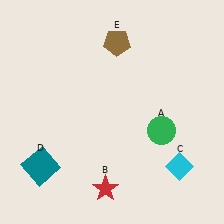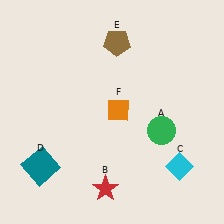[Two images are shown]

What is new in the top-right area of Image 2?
An orange diamond (F) was added in the top-right area of Image 2.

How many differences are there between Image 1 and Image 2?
There is 1 difference between the two images.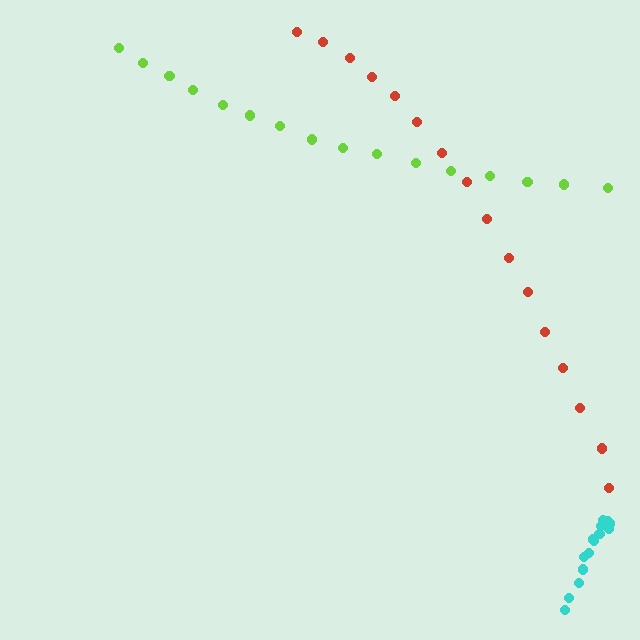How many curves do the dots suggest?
There are 3 distinct paths.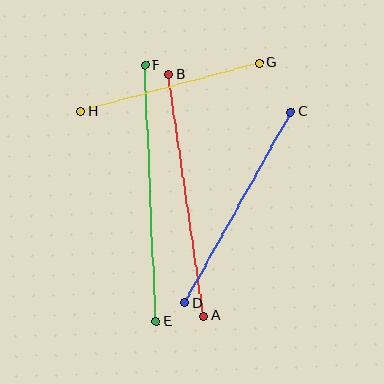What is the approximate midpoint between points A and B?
The midpoint is at approximately (186, 195) pixels.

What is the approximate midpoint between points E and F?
The midpoint is at approximately (150, 193) pixels.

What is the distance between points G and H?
The distance is approximately 184 pixels.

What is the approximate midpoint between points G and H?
The midpoint is at approximately (170, 87) pixels.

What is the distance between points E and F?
The distance is approximately 257 pixels.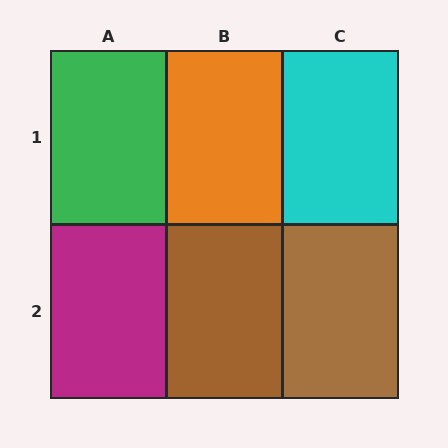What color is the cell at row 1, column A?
Green.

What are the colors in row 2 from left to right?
Magenta, brown, brown.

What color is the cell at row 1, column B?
Orange.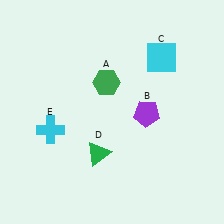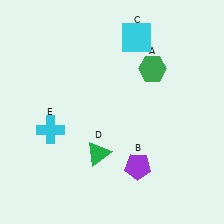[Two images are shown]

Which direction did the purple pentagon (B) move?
The purple pentagon (B) moved down.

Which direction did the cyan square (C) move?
The cyan square (C) moved left.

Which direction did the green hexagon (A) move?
The green hexagon (A) moved right.